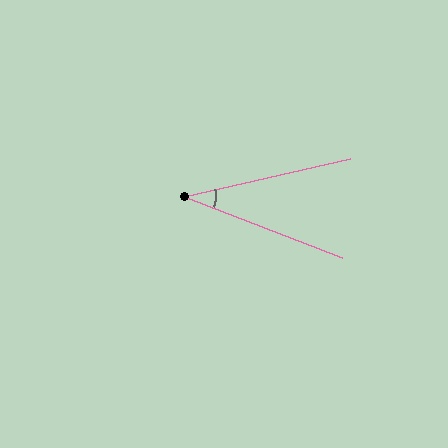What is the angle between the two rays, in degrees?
Approximately 34 degrees.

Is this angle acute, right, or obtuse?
It is acute.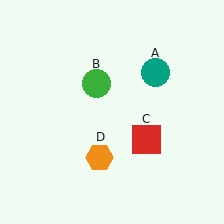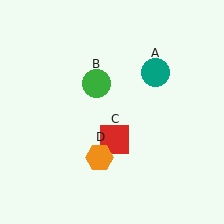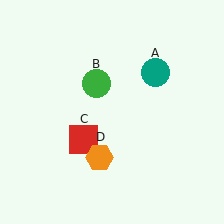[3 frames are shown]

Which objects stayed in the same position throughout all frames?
Teal circle (object A) and green circle (object B) and orange hexagon (object D) remained stationary.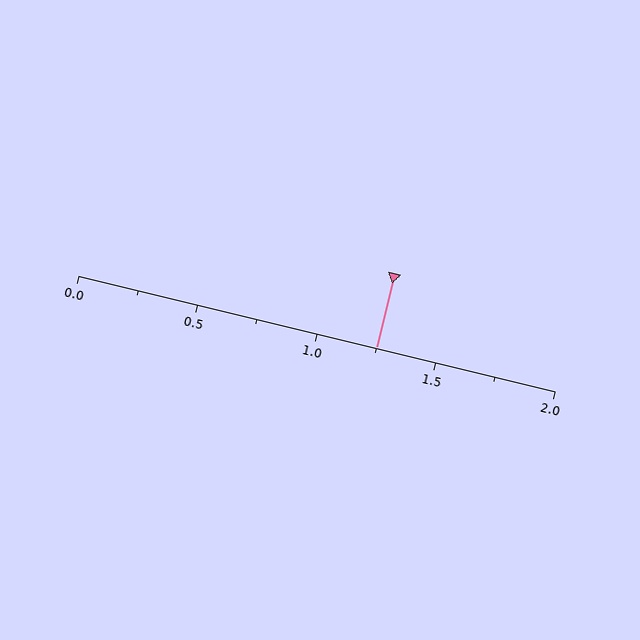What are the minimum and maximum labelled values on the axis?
The axis runs from 0.0 to 2.0.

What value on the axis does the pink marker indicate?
The marker indicates approximately 1.25.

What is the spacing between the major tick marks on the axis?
The major ticks are spaced 0.5 apart.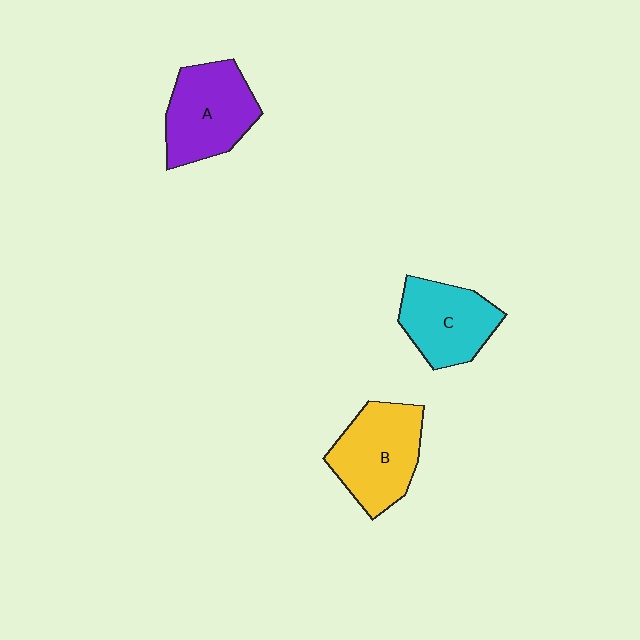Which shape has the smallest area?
Shape C (cyan).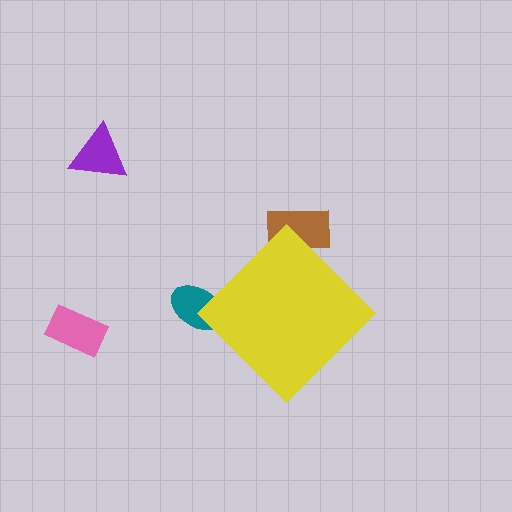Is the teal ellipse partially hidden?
Yes, the teal ellipse is partially hidden behind the yellow diamond.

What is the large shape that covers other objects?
A yellow diamond.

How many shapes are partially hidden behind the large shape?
2 shapes are partially hidden.